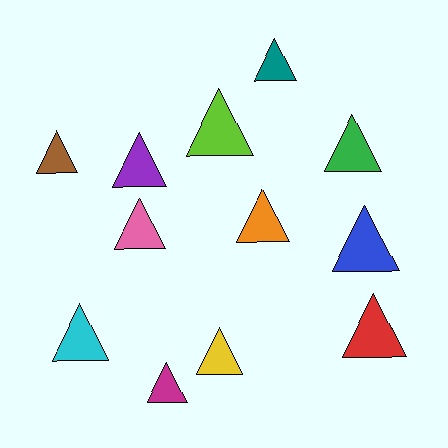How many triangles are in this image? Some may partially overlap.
There are 12 triangles.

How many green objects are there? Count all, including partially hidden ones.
There is 1 green object.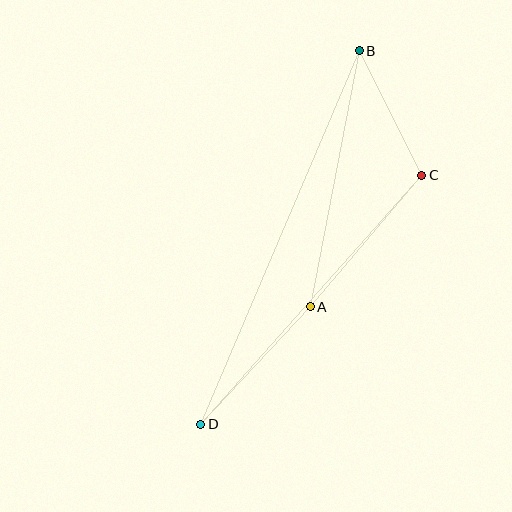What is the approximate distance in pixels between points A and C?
The distance between A and C is approximately 172 pixels.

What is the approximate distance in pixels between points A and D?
The distance between A and D is approximately 161 pixels.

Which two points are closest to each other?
Points B and C are closest to each other.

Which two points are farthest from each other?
Points B and D are farthest from each other.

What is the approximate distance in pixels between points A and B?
The distance between A and B is approximately 261 pixels.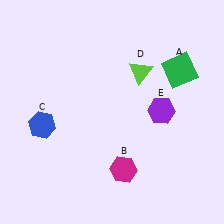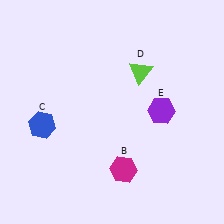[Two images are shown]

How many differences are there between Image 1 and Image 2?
There is 1 difference between the two images.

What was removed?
The green square (A) was removed in Image 2.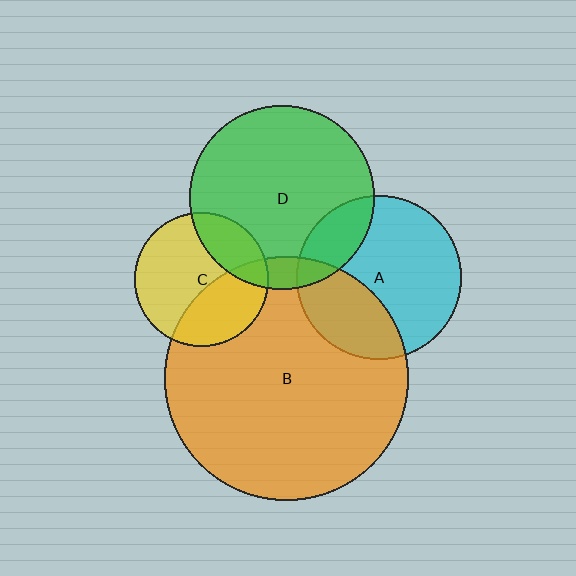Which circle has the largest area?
Circle B (orange).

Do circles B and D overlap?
Yes.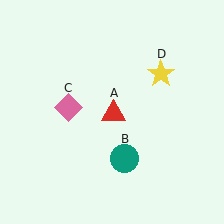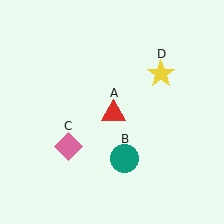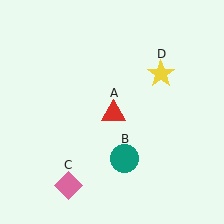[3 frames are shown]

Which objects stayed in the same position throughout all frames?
Red triangle (object A) and teal circle (object B) and yellow star (object D) remained stationary.